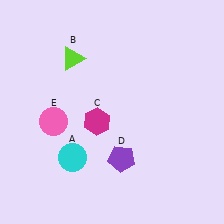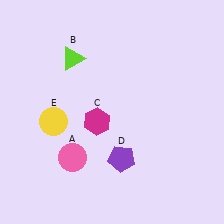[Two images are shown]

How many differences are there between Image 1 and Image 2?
There are 2 differences between the two images.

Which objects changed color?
A changed from cyan to pink. E changed from pink to yellow.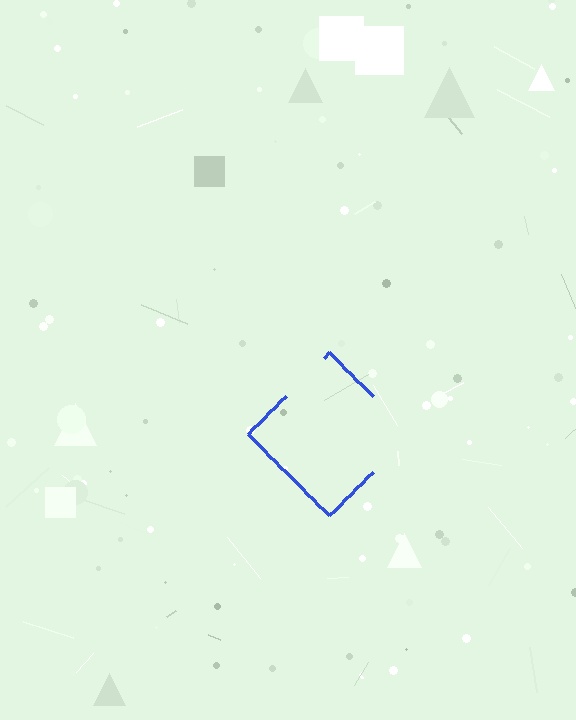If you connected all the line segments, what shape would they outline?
They would outline a diamond.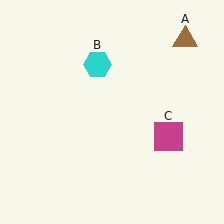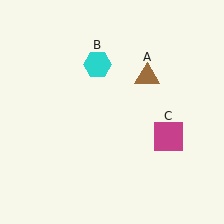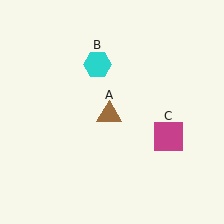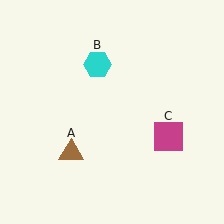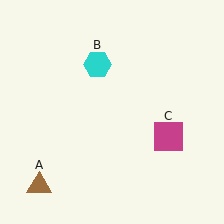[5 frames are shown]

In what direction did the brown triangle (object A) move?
The brown triangle (object A) moved down and to the left.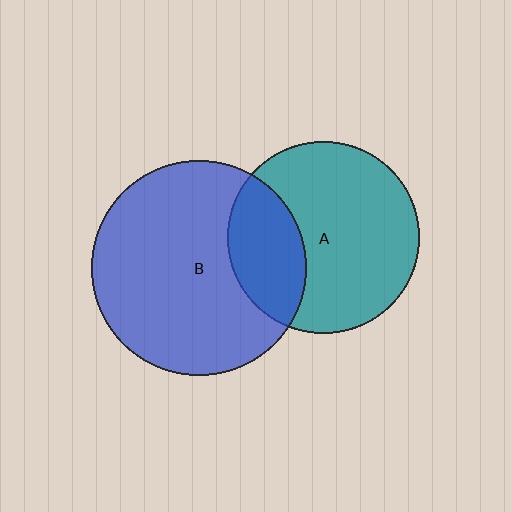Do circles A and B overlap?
Yes.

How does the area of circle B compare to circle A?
Approximately 1.3 times.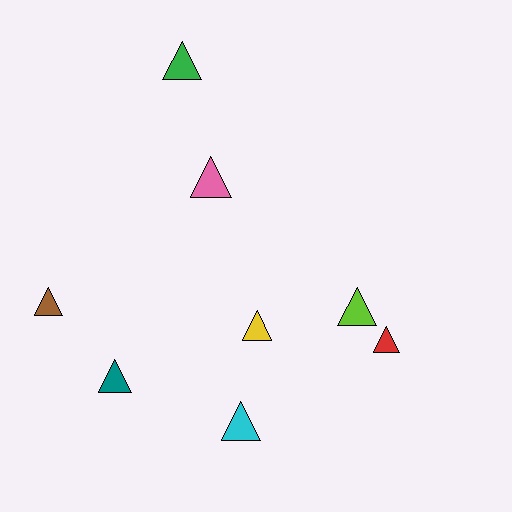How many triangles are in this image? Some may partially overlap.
There are 8 triangles.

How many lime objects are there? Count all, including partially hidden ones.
There is 1 lime object.